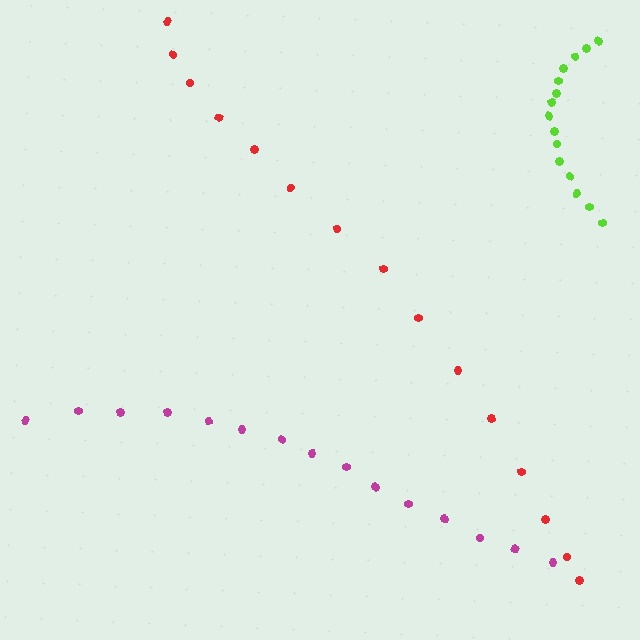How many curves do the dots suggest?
There are 3 distinct paths.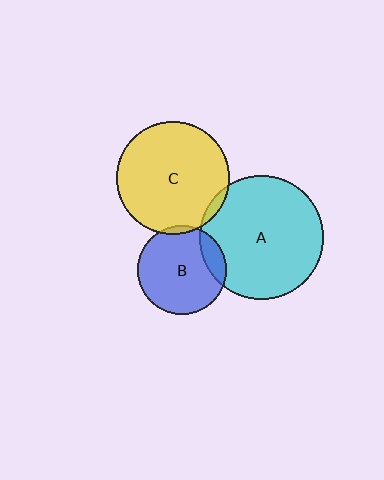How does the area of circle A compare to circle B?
Approximately 1.9 times.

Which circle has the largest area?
Circle A (cyan).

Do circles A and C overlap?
Yes.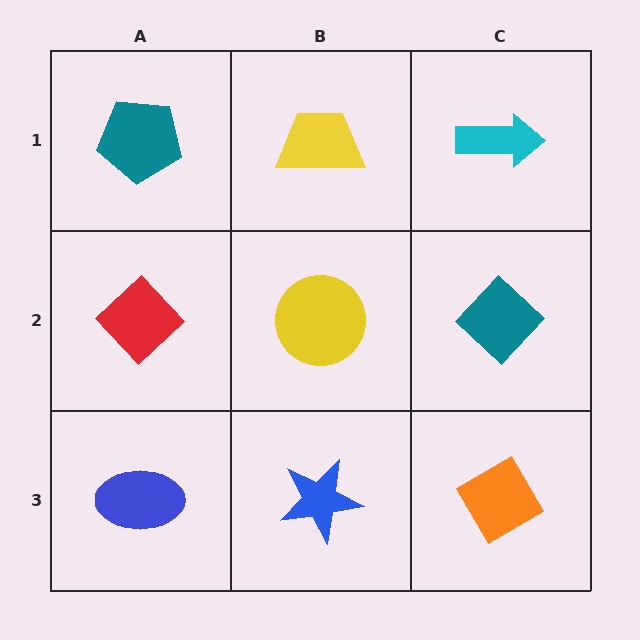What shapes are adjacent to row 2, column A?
A teal pentagon (row 1, column A), a blue ellipse (row 3, column A), a yellow circle (row 2, column B).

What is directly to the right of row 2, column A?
A yellow circle.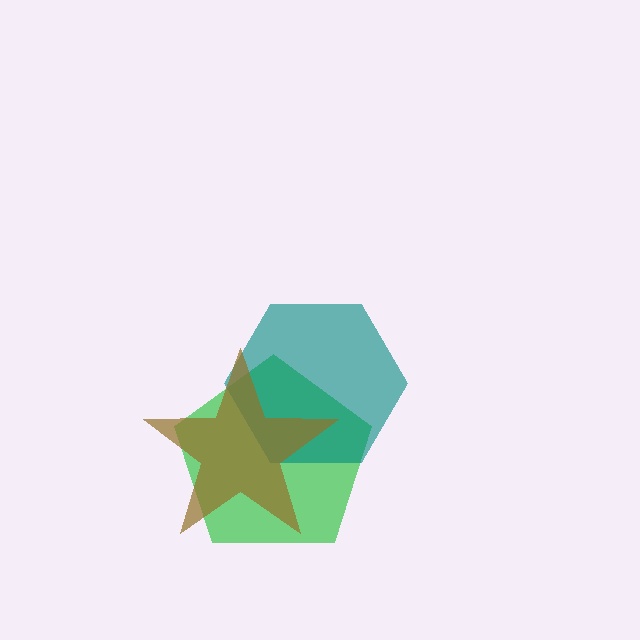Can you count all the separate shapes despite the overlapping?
Yes, there are 3 separate shapes.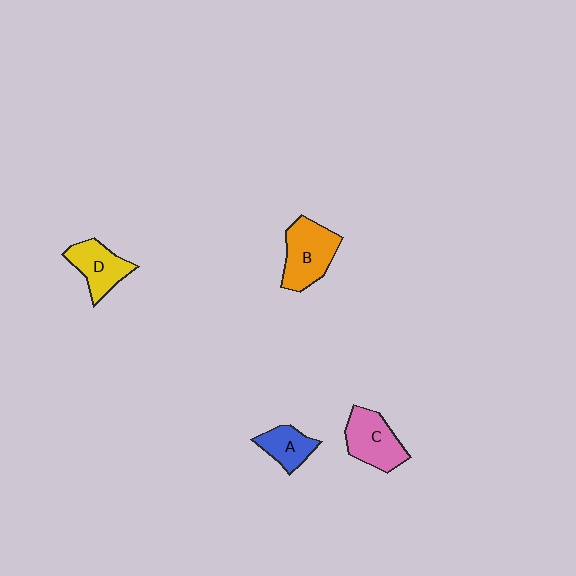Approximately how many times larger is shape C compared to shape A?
Approximately 1.5 times.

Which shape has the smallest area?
Shape A (blue).